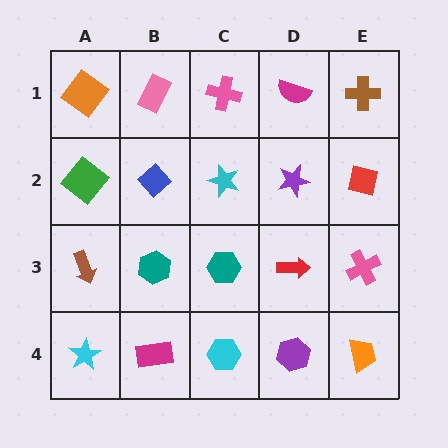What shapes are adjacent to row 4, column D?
A red arrow (row 3, column D), a cyan hexagon (row 4, column C), an orange trapezoid (row 4, column E).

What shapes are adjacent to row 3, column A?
A green diamond (row 2, column A), a cyan star (row 4, column A), a teal hexagon (row 3, column B).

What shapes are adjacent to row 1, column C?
A cyan star (row 2, column C), a pink rectangle (row 1, column B), a magenta semicircle (row 1, column D).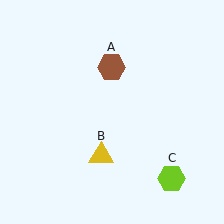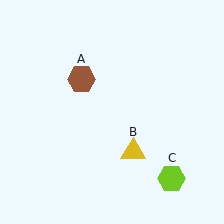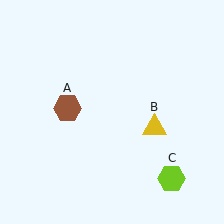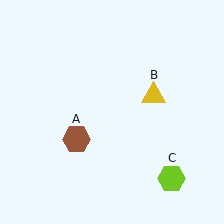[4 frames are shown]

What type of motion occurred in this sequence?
The brown hexagon (object A), yellow triangle (object B) rotated counterclockwise around the center of the scene.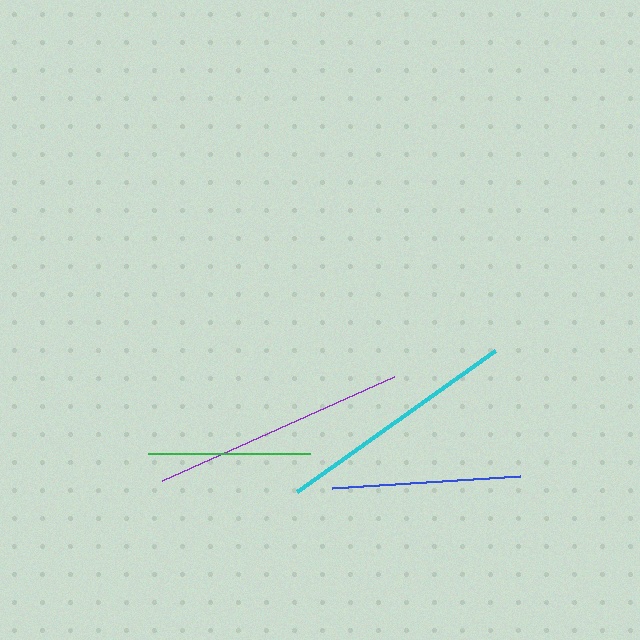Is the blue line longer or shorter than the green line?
The blue line is longer than the green line.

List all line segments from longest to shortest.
From longest to shortest: purple, cyan, blue, green.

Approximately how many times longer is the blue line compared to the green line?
The blue line is approximately 1.2 times the length of the green line.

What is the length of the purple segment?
The purple segment is approximately 254 pixels long.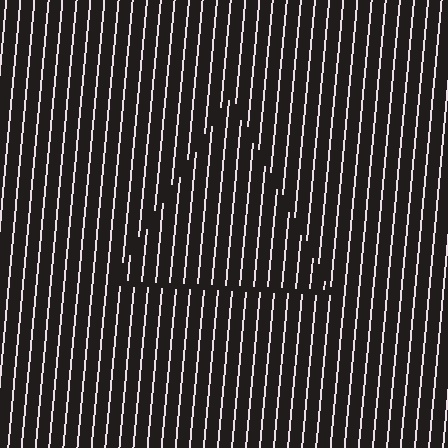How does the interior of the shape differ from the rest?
The interior of the shape contains the same grating, shifted by half a period — the contour is defined by the phase discontinuity where line-ends from the inner and outer gratings abut.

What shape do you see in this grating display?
An illusory triangle. The interior of the shape contains the same grating, shifted by half a period — the contour is defined by the phase discontinuity where line-ends from the inner and outer gratings abut.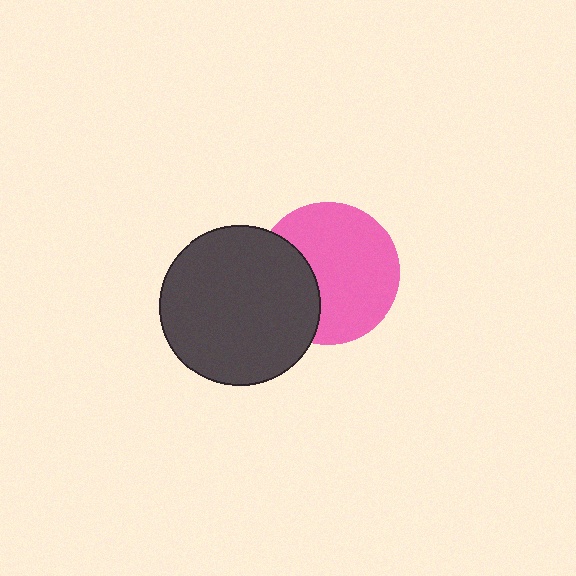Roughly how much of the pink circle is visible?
Most of it is visible (roughly 69%).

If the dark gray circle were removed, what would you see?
You would see the complete pink circle.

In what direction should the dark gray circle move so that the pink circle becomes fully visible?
The dark gray circle should move left. That is the shortest direction to clear the overlap and leave the pink circle fully visible.